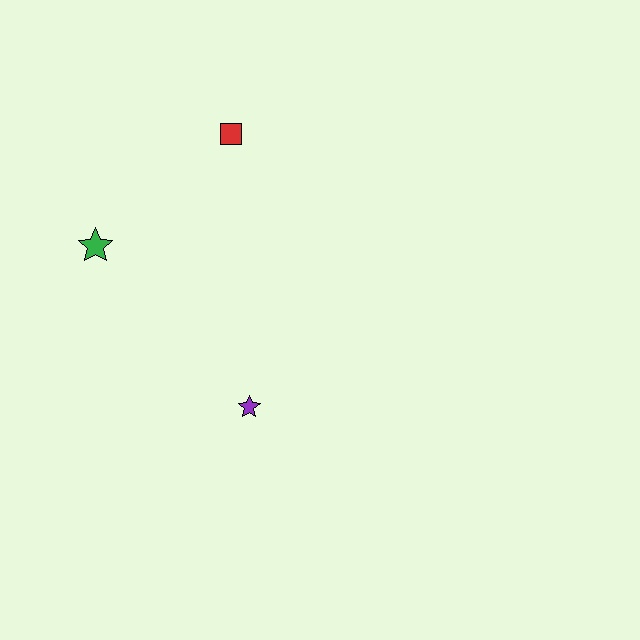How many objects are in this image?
There are 3 objects.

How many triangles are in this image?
There are no triangles.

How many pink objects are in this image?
There are no pink objects.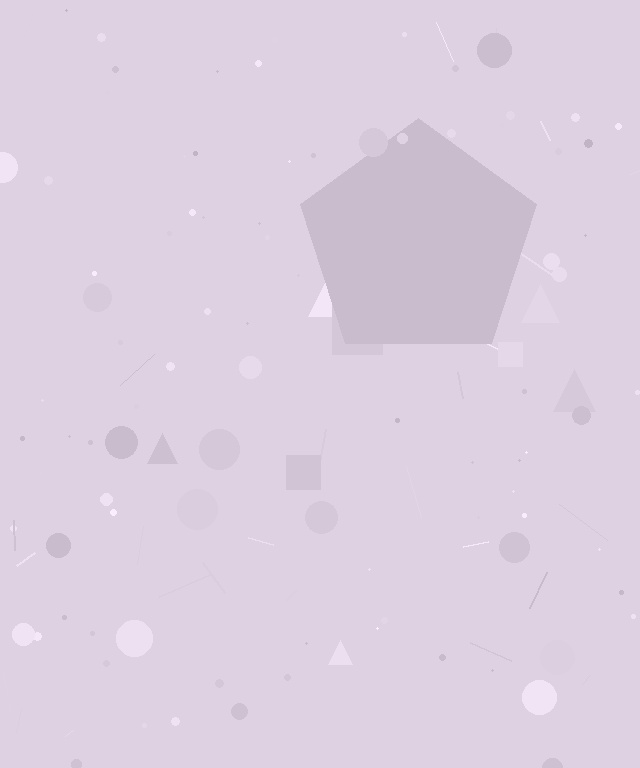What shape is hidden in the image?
A pentagon is hidden in the image.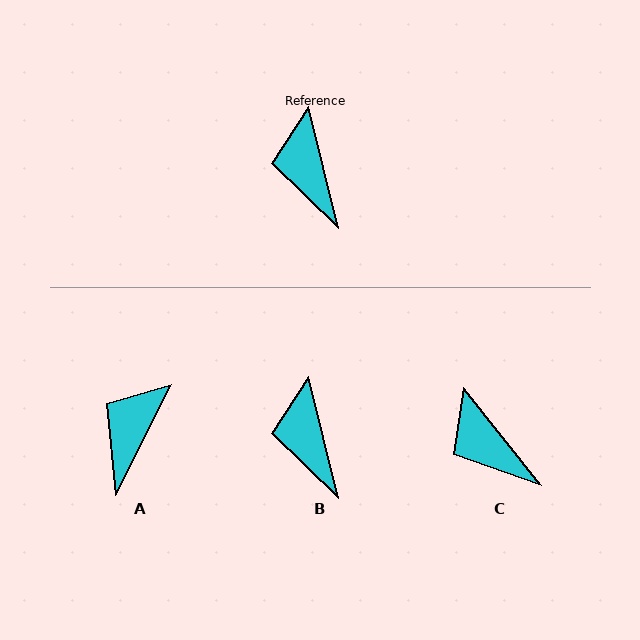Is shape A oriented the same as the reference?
No, it is off by about 41 degrees.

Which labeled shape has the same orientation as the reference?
B.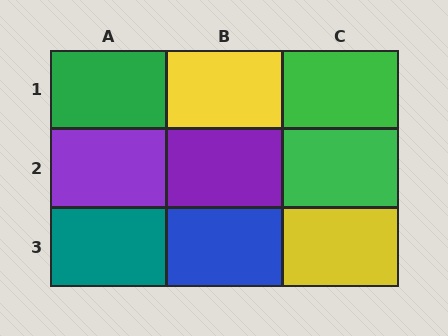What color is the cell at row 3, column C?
Yellow.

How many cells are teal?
1 cell is teal.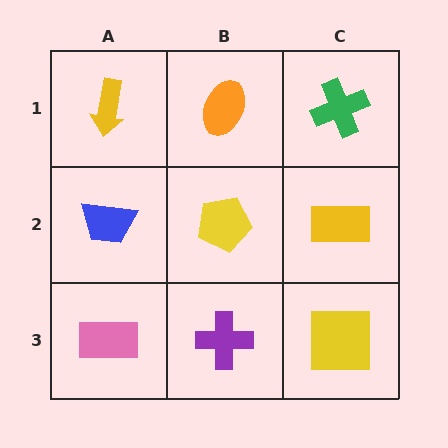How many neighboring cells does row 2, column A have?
3.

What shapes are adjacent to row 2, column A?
A yellow arrow (row 1, column A), a pink rectangle (row 3, column A), a yellow pentagon (row 2, column B).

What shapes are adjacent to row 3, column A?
A blue trapezoid (row 2, column A), a purple cross (row 3, column B).